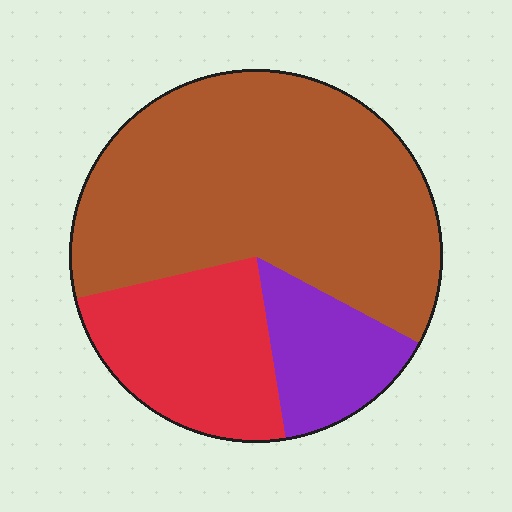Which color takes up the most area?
Brown, at roughly 60%.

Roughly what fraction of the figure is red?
Red takes up about one quarter (1/4) of the figure.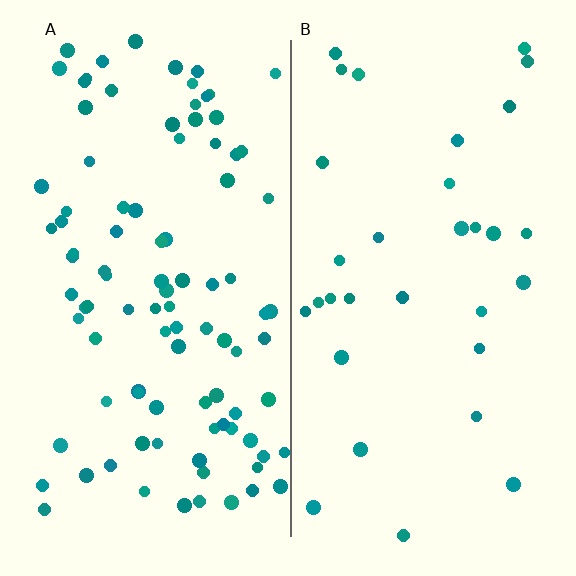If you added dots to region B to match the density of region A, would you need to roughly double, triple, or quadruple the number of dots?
Approximately triple.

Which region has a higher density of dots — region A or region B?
A (the left).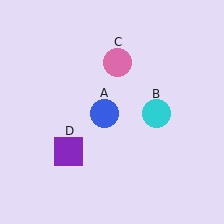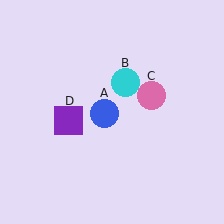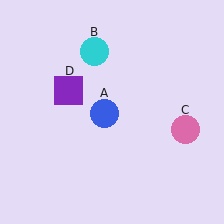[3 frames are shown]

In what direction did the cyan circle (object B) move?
The cyan circle (object B) moved up and to the left.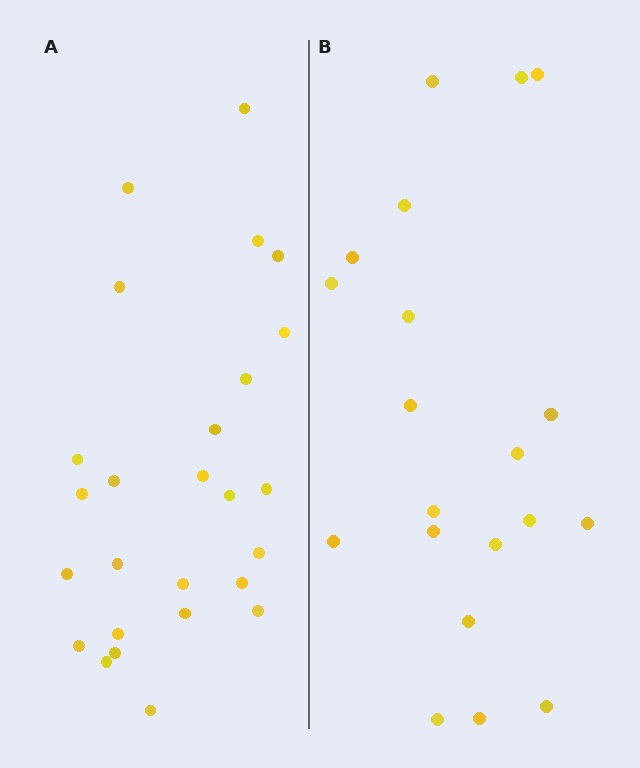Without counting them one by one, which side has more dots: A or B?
Region A (the left region) has more dots.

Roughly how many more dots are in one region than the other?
Region A has about 6 more dots than region B.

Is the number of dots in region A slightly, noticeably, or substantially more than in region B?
Region A has noticeably more, but not dramatically so. The ratio is roughly 1.3 to 1.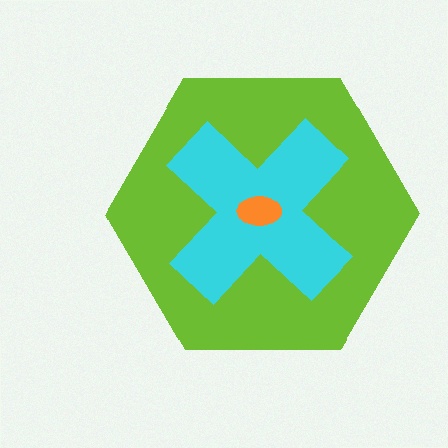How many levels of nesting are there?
3.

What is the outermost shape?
The lime hexagon.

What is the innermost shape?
The orange ellipse.